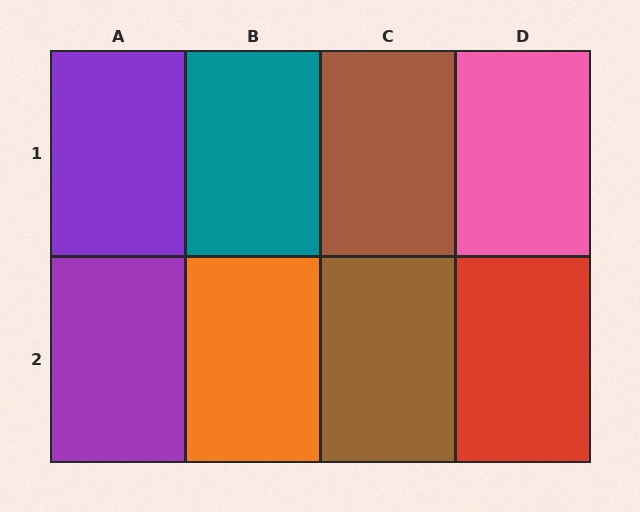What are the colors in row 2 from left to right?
Purple, orange, brown, red.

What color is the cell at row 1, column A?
Purple.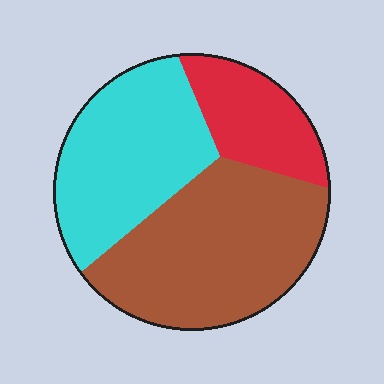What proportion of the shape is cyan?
Cyan takes up about three eighths (3/8) of the shape.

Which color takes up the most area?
Brown, at roughly 45%.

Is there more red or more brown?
Brown.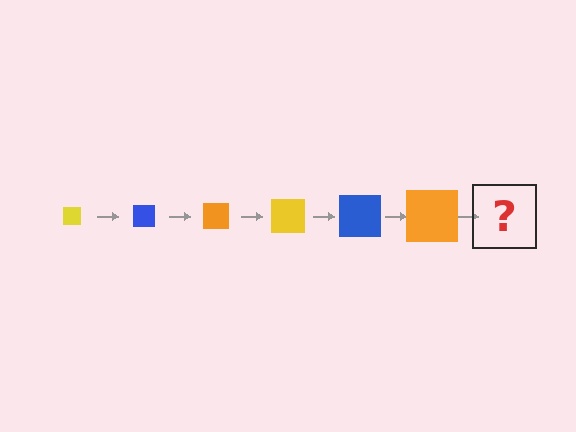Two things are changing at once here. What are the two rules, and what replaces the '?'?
The two rules are that the square grows larger each step and the color cycles through yellow, blue, and orange. The '?' should be a yellow square, larger than the previous one.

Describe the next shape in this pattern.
It should be a yellow square, larger than the previous one.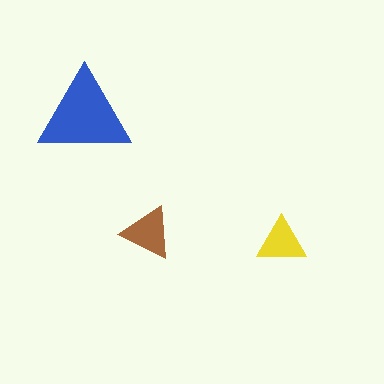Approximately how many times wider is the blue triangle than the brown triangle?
About 2 times wider.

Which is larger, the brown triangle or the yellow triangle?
The brown one.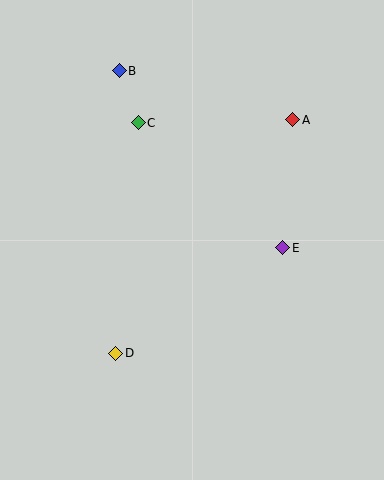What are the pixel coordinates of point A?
Point A is at (293, 120).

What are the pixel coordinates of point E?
Point E is at (283, 248).